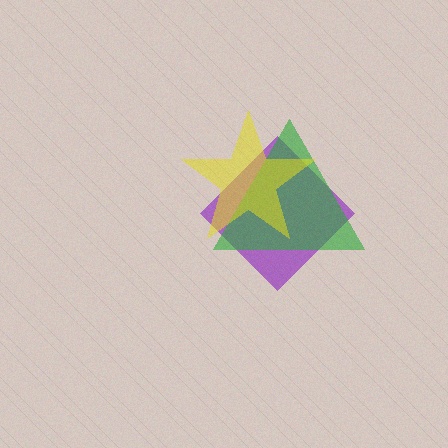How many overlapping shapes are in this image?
There are 3 overlapping shapes in the image.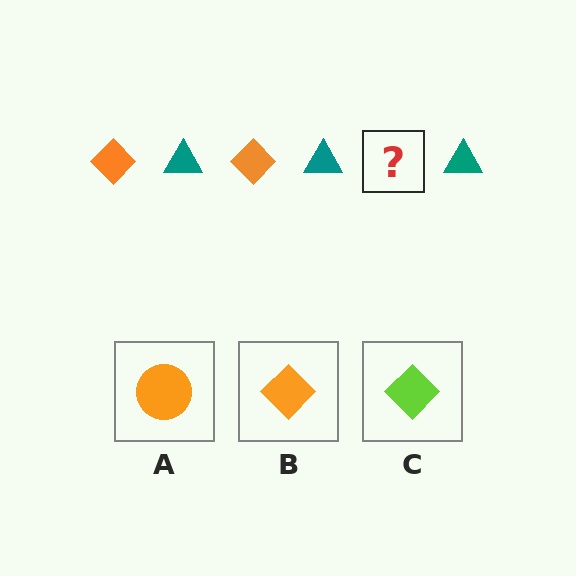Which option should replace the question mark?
Option B.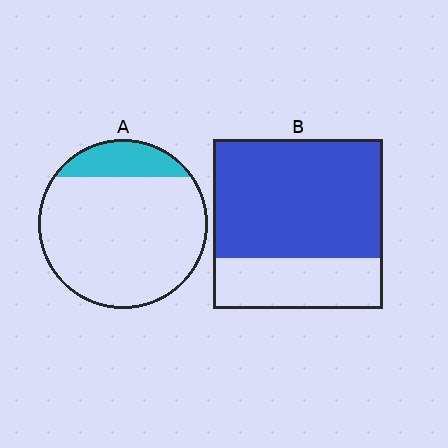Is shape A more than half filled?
No.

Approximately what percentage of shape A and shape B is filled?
A is approximately 15% and B is approximately 70%.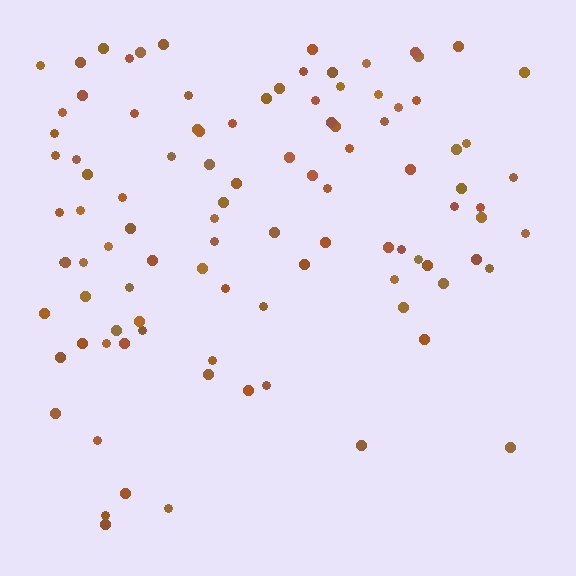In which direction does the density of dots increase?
From bottom to top, with the top side densest.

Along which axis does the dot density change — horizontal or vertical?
Vertical.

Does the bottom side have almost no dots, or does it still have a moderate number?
Still a moderate number, just noticeably fewer than the top.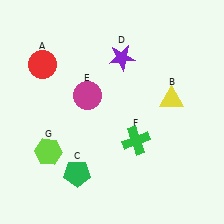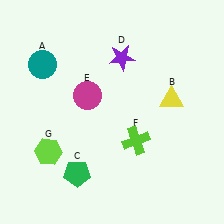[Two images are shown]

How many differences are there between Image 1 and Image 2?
There are 2 differences between the two images.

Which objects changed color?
A changed from red to teal. F changed from green to lime.